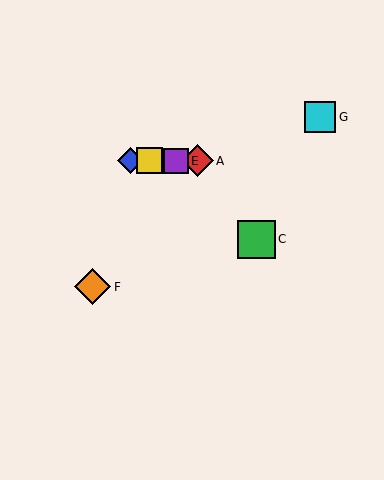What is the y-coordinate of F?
Object F is at y≈287.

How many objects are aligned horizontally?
4 objects (A, B, D, E) are aligned horizontally.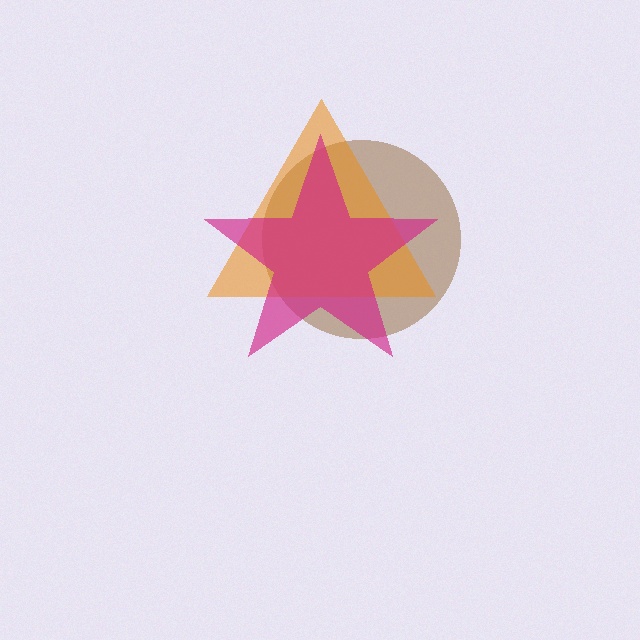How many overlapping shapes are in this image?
There are 3 overlapping shapes in the image.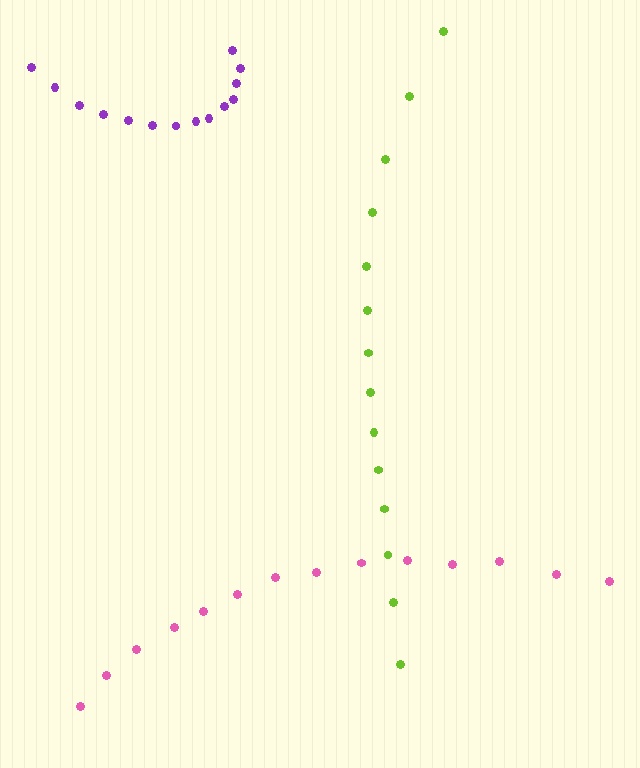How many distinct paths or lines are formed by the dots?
There are 3 distinct paths.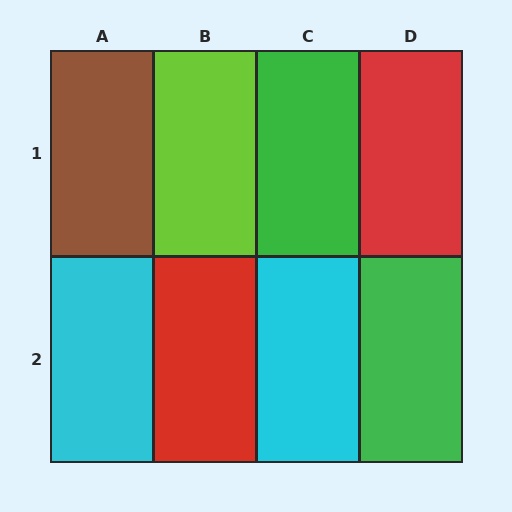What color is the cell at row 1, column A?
Brown.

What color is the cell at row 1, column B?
Lime.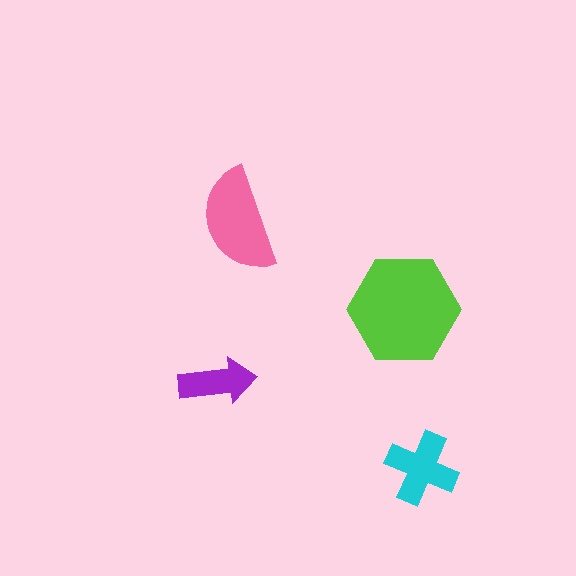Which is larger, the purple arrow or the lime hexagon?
The lime hexagon.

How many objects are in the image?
There are 4 objects in the image.